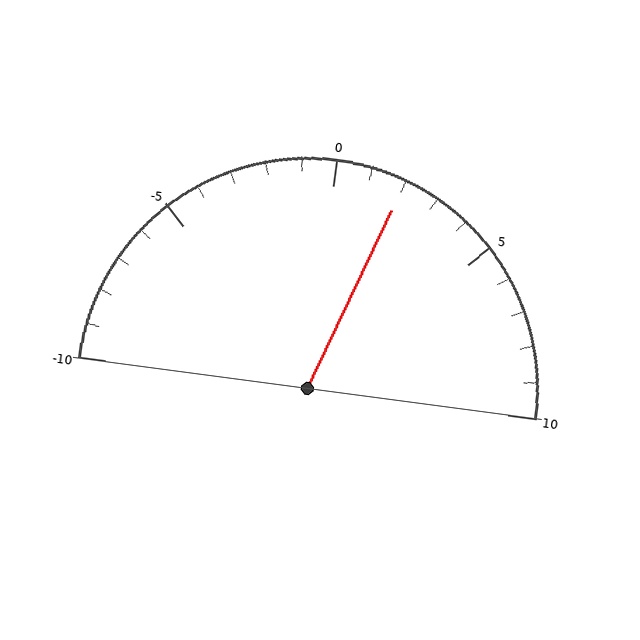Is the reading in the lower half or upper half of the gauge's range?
The reading is in the upper half of the range (-10 to 10).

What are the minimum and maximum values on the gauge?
The gauge ranges from -10 to 10.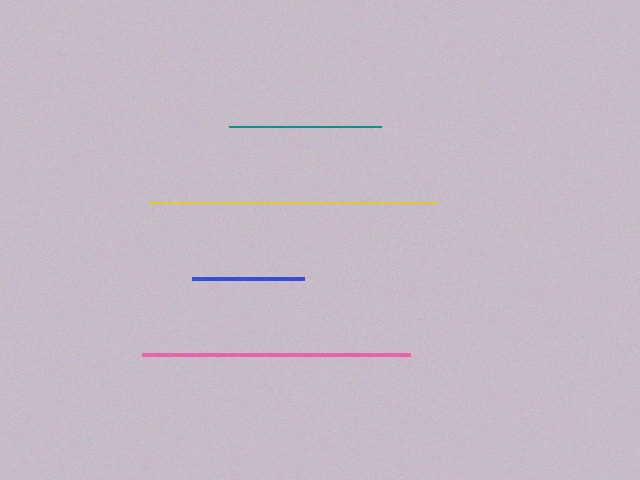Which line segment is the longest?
The yellow line is the longest at approximately 289 pixels.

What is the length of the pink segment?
The pink segment is approximately 268 pixels long.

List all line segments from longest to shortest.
From longest to shortest: yellow, pink, teal, blue.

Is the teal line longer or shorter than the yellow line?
The yellow line is longer than the teal line.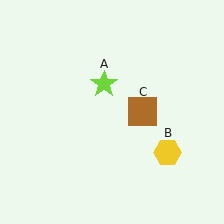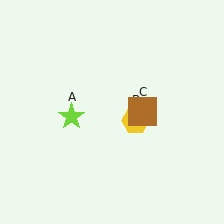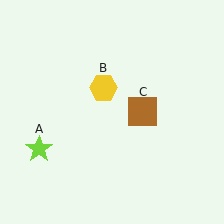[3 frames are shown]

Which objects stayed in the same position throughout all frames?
Brown square (object C) remained stationary.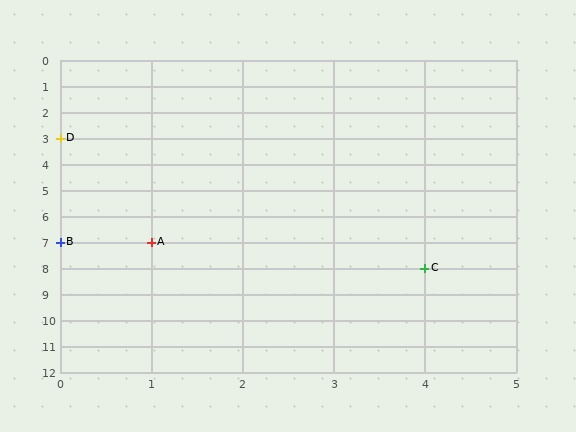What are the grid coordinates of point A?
Point A is at grid coordinates (1, 7).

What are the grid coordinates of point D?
Point D is at grid coordinates (0, 3).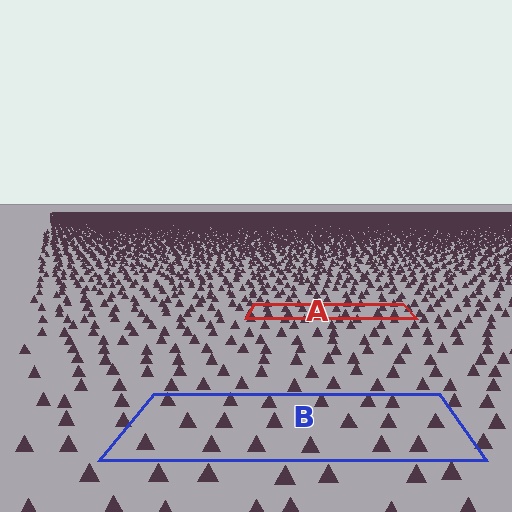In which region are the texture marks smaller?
The texture marks are smaller in region A, because it is farther away.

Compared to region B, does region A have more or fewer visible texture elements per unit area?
Region A has more texture elements per unit area — they are packed more densely because it is farther away.